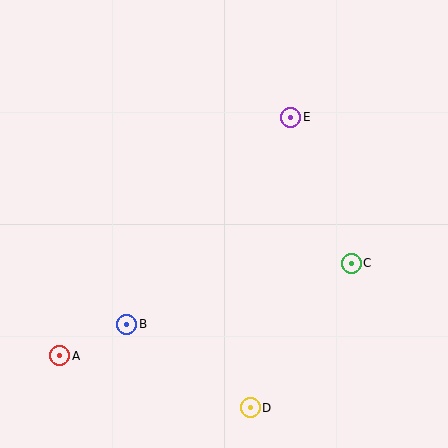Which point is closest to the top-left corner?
Point E is closest to the top-left corner.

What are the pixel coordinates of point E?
Point E is at (291, 117).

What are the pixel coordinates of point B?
Point B is at (127, 324).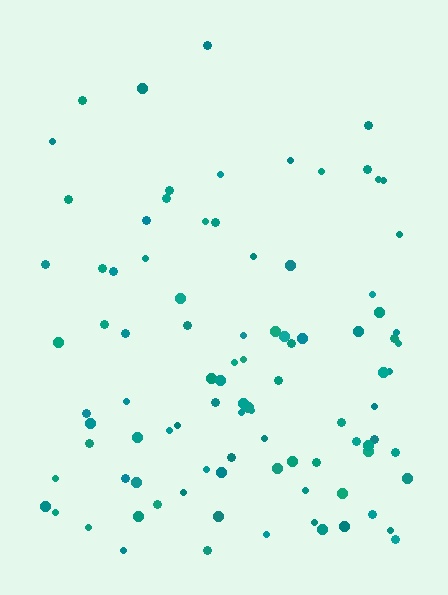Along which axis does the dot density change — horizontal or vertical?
Vertical.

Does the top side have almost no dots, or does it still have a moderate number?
Still a moderate number, just noticeably fewer than the bottom.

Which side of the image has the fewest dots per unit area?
The top.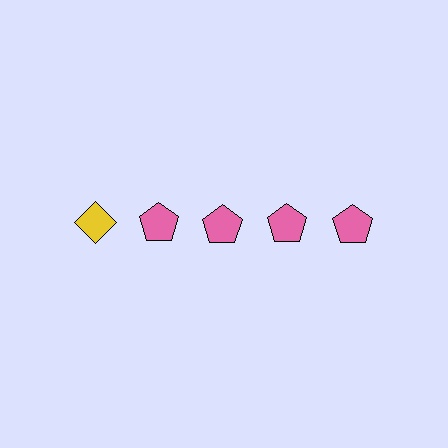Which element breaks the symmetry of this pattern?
The yellow diamond in the top row, leftmost column breaks the symmetry. All other shapes are pink pentagons.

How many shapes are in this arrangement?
There are 5 shapes arranged in a grid pattern.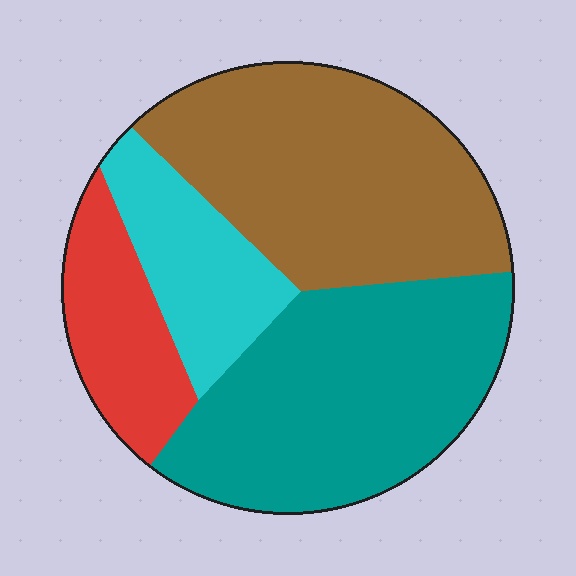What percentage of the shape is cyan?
Cyan covers about 15% of the shape.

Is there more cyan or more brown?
Brown.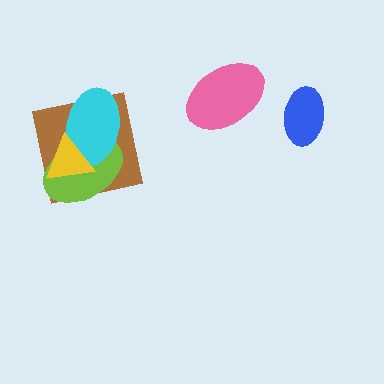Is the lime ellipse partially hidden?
Yes, it is partially covered by another shape.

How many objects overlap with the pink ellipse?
0 objects overlap with the pink ellipse.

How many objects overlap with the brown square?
3 objects overlap with the brown square.